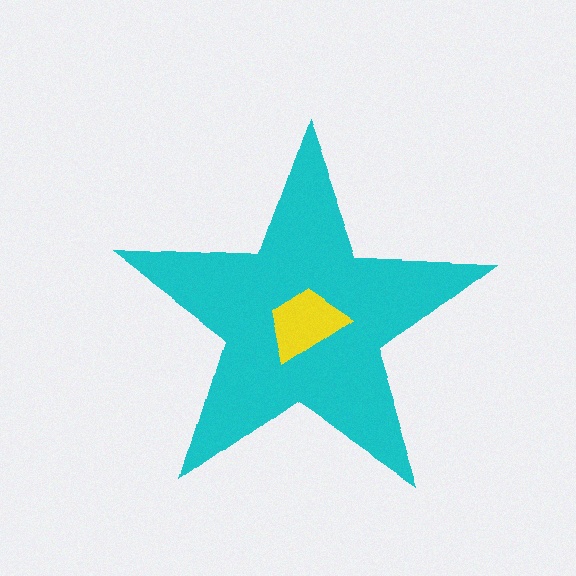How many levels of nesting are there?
2.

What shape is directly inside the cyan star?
The yellow trapezoid.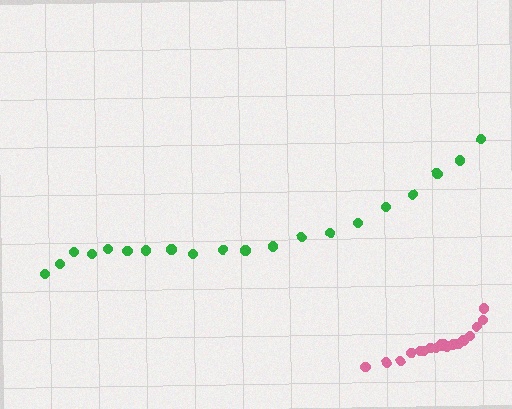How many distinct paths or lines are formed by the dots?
There are 2 distinct paths.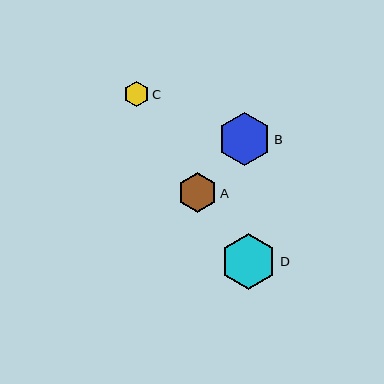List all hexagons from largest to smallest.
From largest to smallest: D, B, A, C.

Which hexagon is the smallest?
Hexagon C is the smallest with a size of approximately 26 pixels.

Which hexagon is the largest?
Hexagon D is the largest with a size of approximately 56 pixels.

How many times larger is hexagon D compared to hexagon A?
Hexagon D is approximately 1.4 times the size of hexagon A.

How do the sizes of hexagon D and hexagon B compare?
Hexagon D and hexagon B are approximately the same size.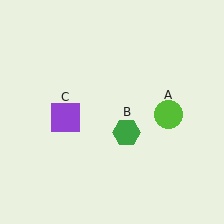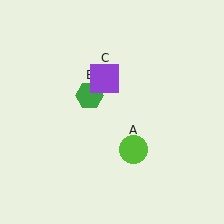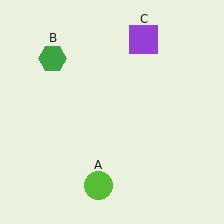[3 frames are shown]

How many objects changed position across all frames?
3 objects changed position: lime circle (object A), green hexagon (object B), purple square (object C).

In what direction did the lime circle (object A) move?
The lime circle (object A) moved down and to the left.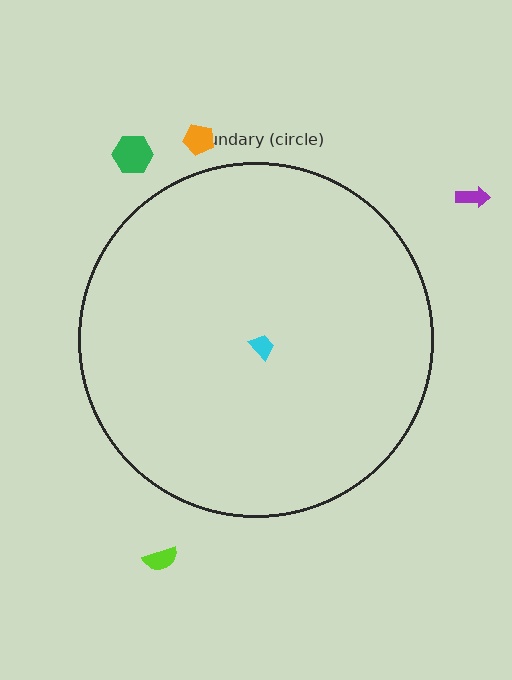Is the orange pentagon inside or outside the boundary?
Outside.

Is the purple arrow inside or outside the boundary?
Outside.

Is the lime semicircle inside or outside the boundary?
Outside.